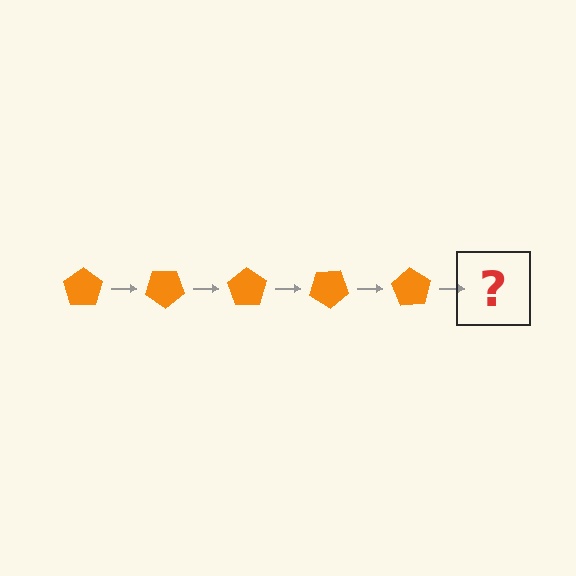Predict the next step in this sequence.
The next step is an orange pentagon rotated 175 degrees.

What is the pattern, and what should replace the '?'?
The pattern is that the pentagon rotates 35 degrees each step. The '?' should be an orange pentagon rotated 175 degrees.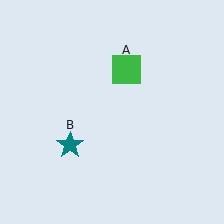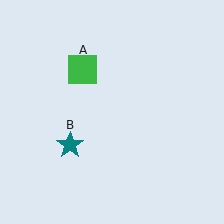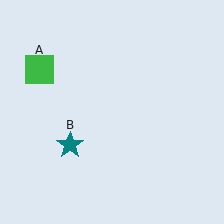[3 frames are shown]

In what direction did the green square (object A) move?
The green square (object A) moved left.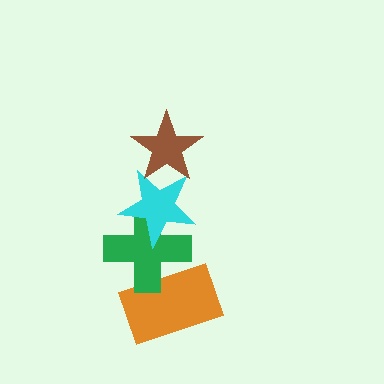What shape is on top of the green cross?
The cyan star is on top of the green cross.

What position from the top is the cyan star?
The cyan star is 2nd from the top.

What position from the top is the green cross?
The green cross is 3rd from the top.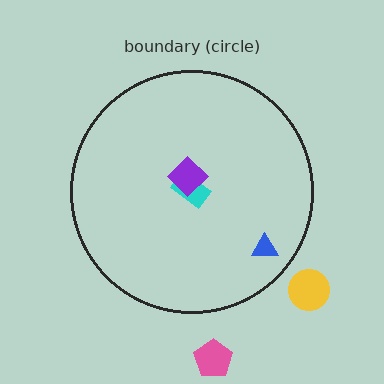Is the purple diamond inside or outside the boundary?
Inside.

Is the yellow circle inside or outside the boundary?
Outside.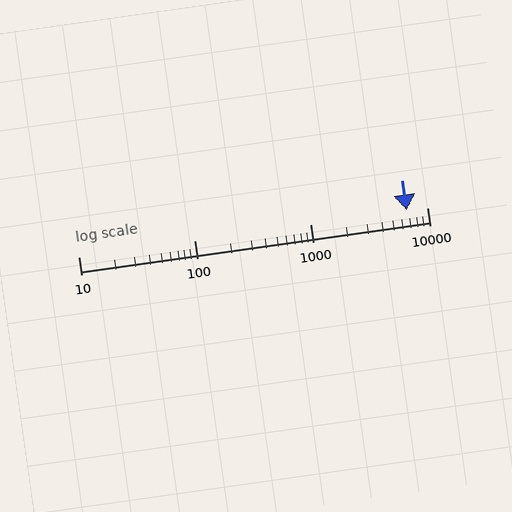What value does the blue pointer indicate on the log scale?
The pointer indicates approximately 6700.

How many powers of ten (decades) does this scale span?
The scale spans 3 decades, from 10 to 10000.